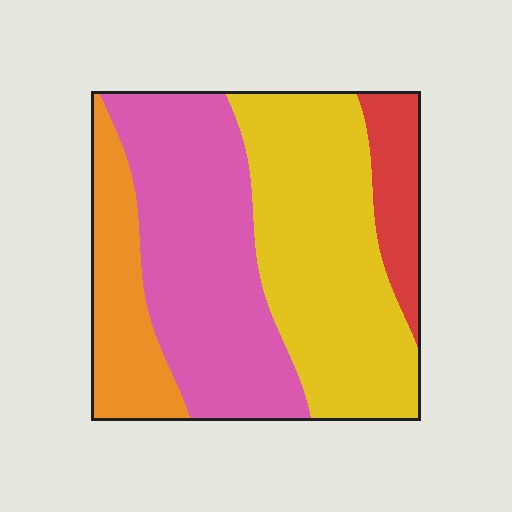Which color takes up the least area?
Red, at roughly 10%.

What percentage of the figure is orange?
Orange covers 16% of the figure.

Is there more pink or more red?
Pink.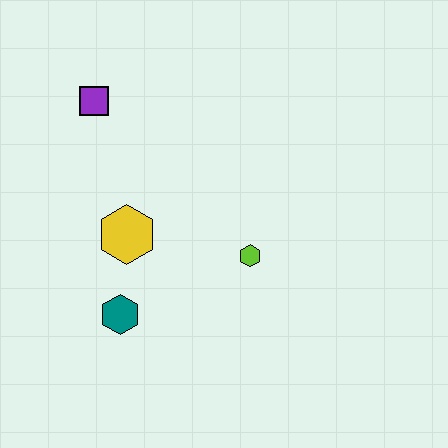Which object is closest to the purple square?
The yellow hexagon is closest to the purple square.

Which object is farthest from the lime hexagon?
The purple square is farthest from the lime hexagon.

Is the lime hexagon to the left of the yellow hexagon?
No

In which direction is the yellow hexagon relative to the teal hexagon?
The yellow hexagon is above the teal hexagon.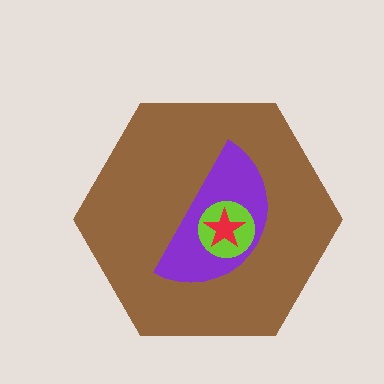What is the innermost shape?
The red star.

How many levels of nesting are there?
4.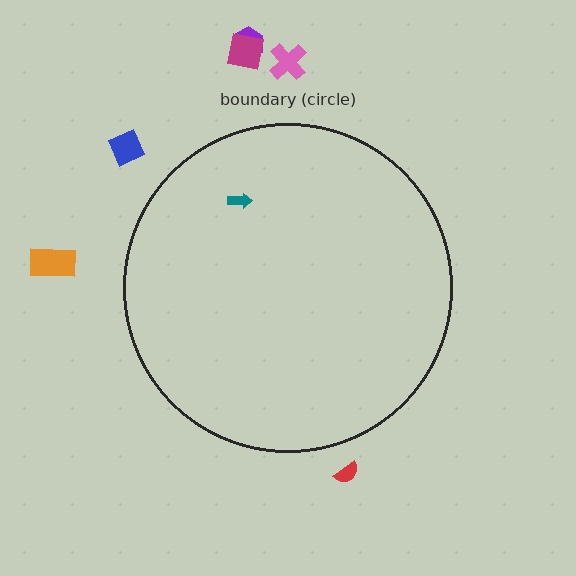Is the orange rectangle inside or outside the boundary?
Outside.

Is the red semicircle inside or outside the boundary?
Outside.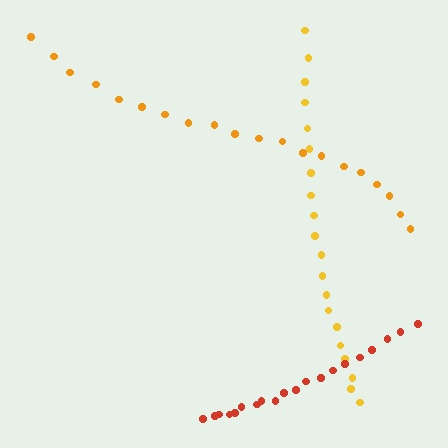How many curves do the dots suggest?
There are 3 distinct paths.